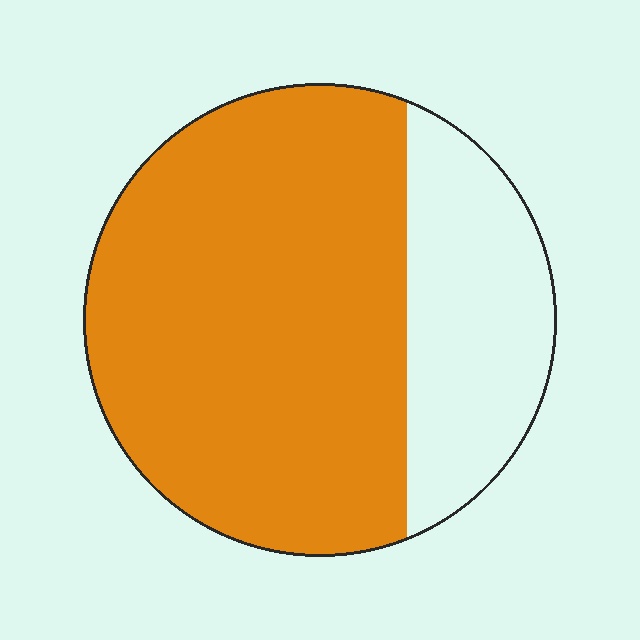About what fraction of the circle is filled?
About three quarters (3/4).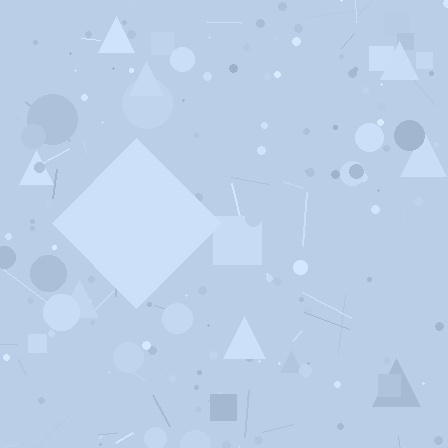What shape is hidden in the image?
A diamond is hidden in the image.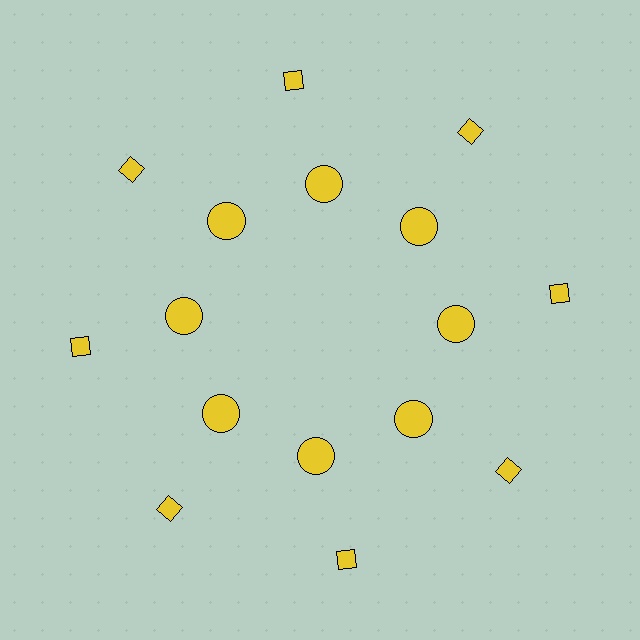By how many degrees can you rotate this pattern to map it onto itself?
The pattern maps onto itself every 45 degrees of rotation.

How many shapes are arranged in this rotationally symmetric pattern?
There are 16 shapes, arranged in 8 groups of 2.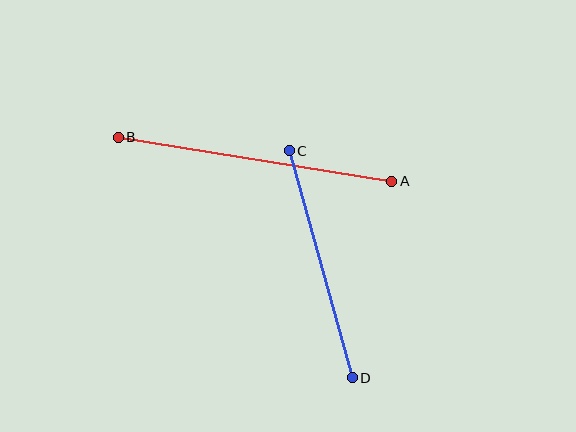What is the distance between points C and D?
The distance is approximately 236 pixels.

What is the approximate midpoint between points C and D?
The midpoint is at approximately (321, 264) pixels.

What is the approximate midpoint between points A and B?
The midpoint is at approximately (255, 159) pixels.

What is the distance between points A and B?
The distance is approximately 277 pixels.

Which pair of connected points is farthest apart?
Points A and B are farthest apart.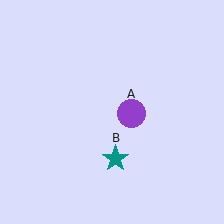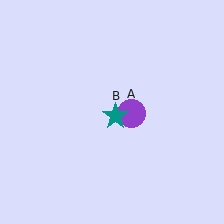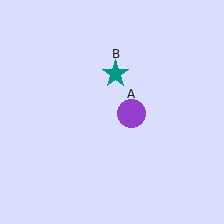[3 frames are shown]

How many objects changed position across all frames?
1 object changed position: teal star (object B).